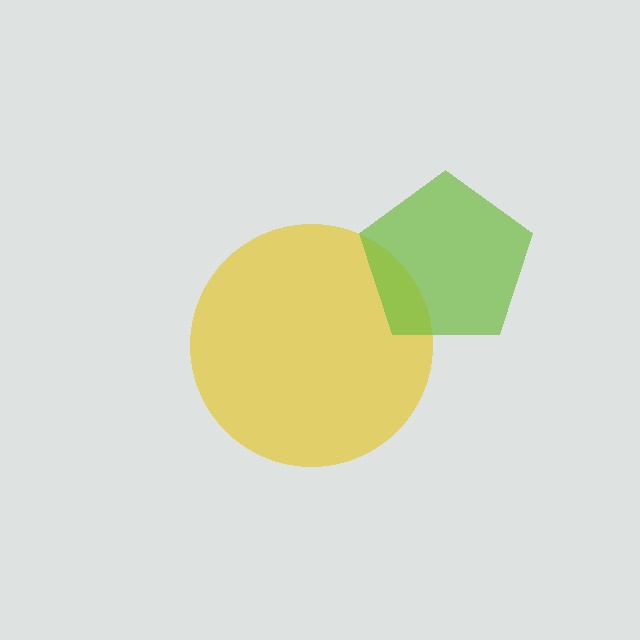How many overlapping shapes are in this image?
There are 2 overlapping shapes in the image.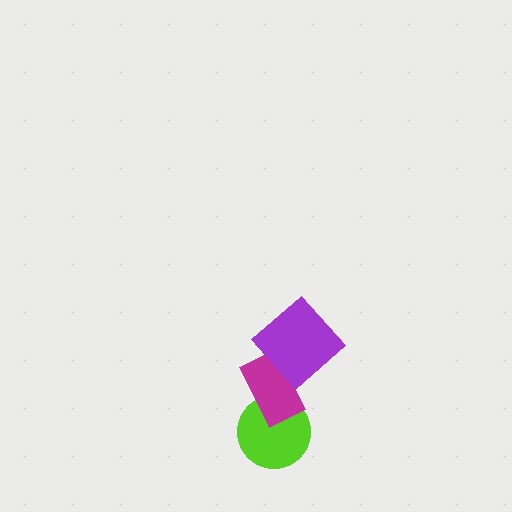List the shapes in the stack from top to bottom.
From top to bottom: the purple diamond, the magenta rectangle, the lime circle.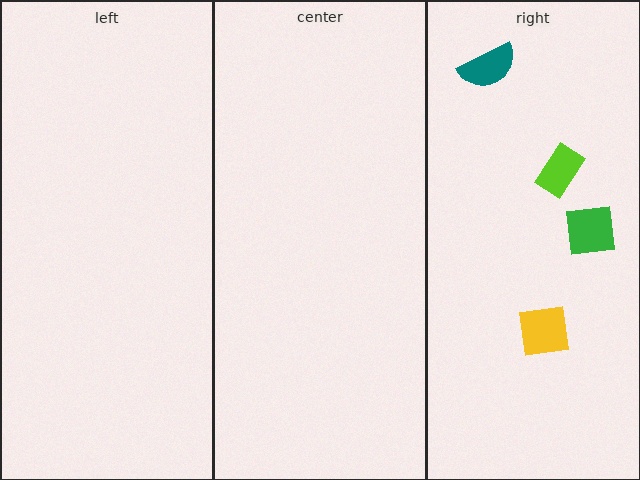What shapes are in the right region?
The lime rectangle, the yellow square, the teal semicircle, the green square.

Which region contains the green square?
The right region.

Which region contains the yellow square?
The right region.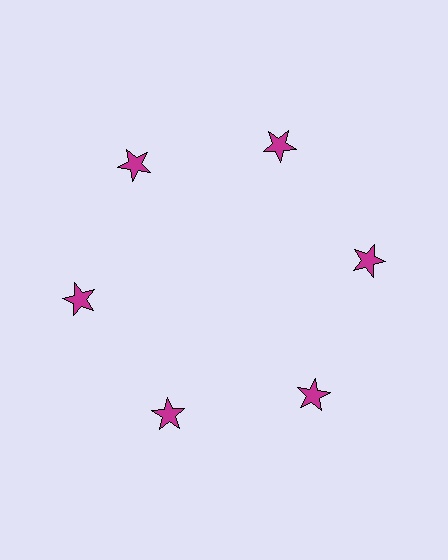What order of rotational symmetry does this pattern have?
This pattern has 6-fold rotational symmetry.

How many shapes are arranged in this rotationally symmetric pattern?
There are 6 shapes, arranged in 6 groups of 1.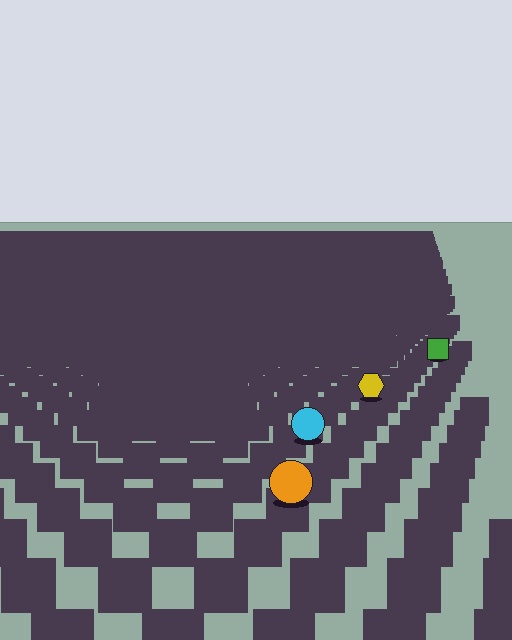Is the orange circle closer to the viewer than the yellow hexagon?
Yes. The orange circle is closer — you can tell from the texture gradient: the ground texture is coarser near it.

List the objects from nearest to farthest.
From nearest to farthest: the orange circle, the cyan circle, the yellow hexagon, the green square.